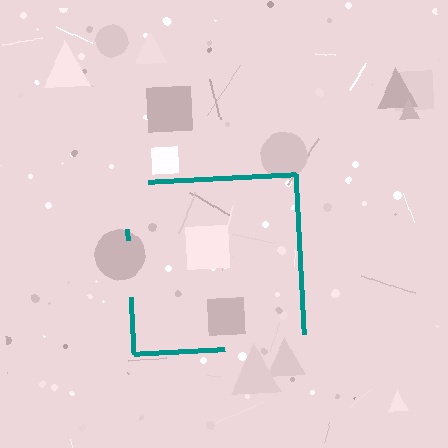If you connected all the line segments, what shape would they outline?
They would outline a square.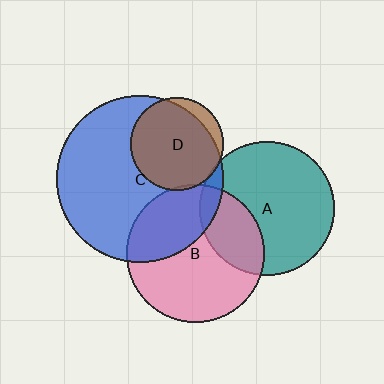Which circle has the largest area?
Circle C (blue).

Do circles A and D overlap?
Yes.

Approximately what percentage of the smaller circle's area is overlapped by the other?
Approximately 5%.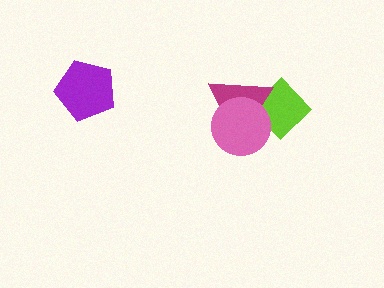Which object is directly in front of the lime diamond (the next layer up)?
The magenta triangle is directly in front of the lime diamond.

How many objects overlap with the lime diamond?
2 objects overlap with the lime diamond.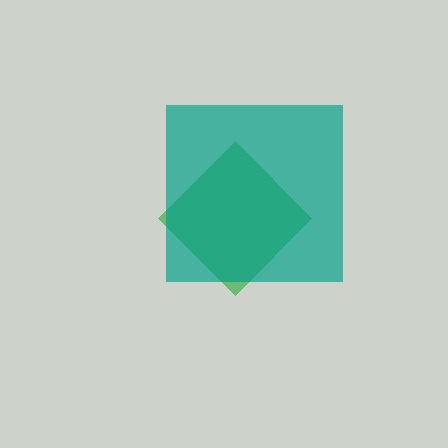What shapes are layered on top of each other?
The layered shapes are: a green diamond, a teal square.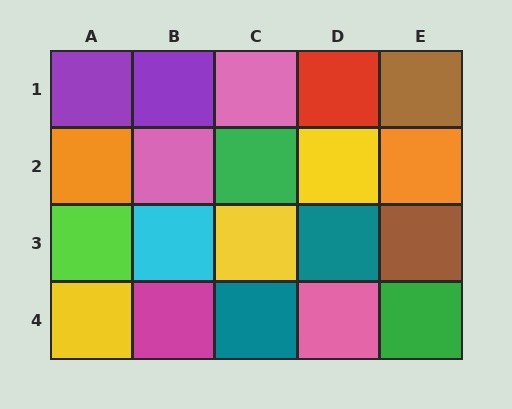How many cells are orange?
2 cells are orange.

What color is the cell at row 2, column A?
Orange.